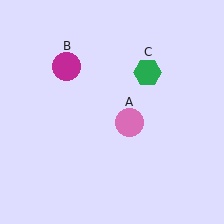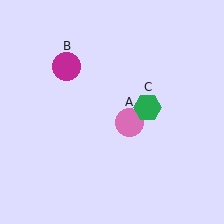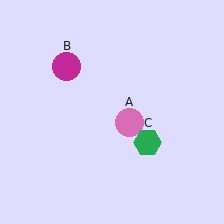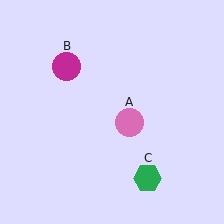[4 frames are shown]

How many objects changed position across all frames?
1 object changed position: green hexagon (object C).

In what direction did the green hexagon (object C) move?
The green hexagon (object C) moved down.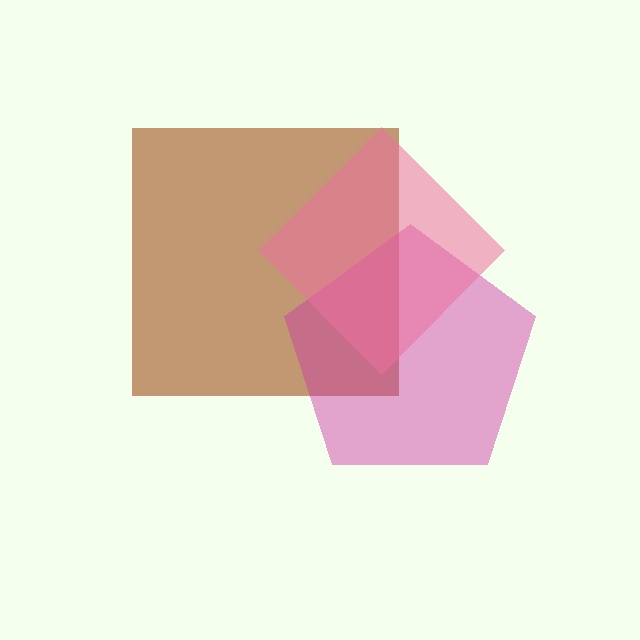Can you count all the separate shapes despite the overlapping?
Yes, there are 3 separate shapes.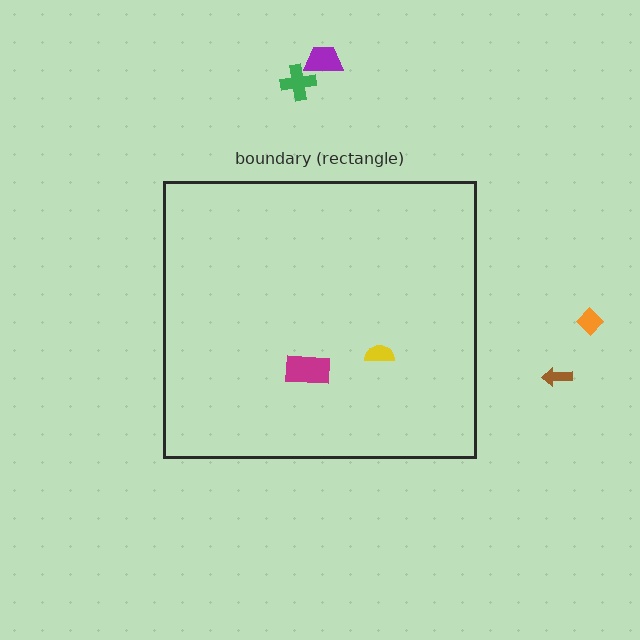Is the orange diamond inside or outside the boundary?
Outside.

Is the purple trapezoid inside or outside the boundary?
Outside.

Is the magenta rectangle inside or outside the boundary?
Inside.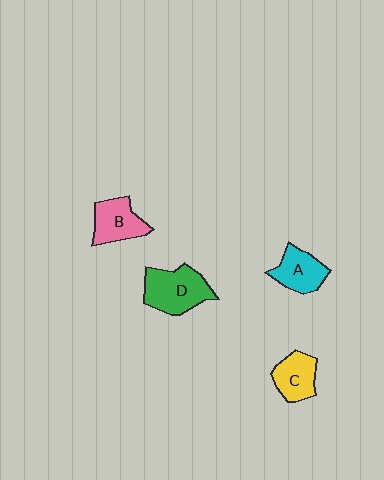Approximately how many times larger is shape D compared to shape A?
Approximately 1.4 times.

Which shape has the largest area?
Shape D (green).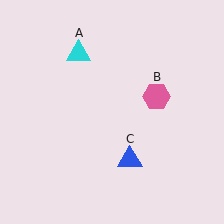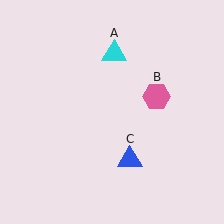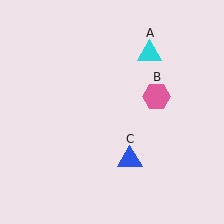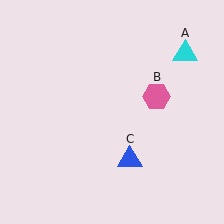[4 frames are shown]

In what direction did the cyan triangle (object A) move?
The cyan triangle (object A) moved right.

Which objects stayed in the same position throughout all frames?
Pink hexagon (object B) and blue triangle (object C) remained stationary.